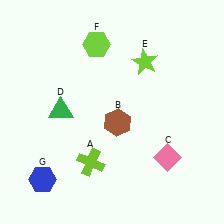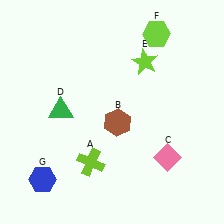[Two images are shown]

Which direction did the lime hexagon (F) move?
The lime hexagon (F) moved right.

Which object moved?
The lime hexagon (F) moved right.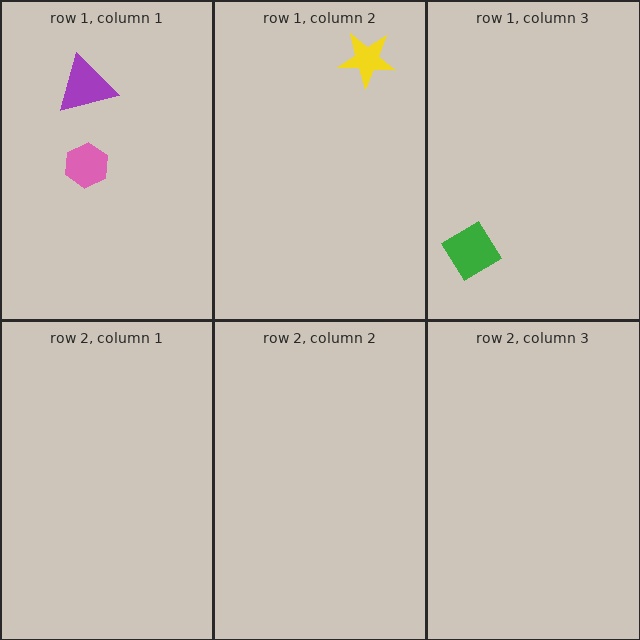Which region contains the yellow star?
The row 1, column 2 region.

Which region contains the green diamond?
The row 1, column 3 region.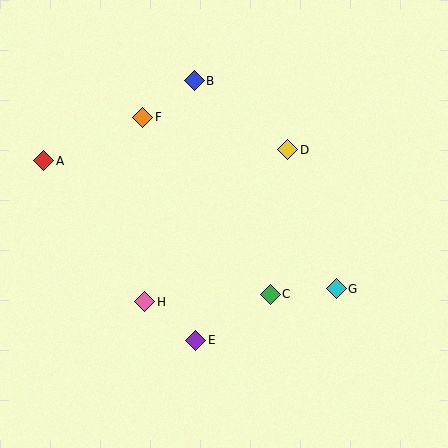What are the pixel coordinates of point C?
Point C is at (270, 294).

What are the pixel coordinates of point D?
Point D is at (288, 150).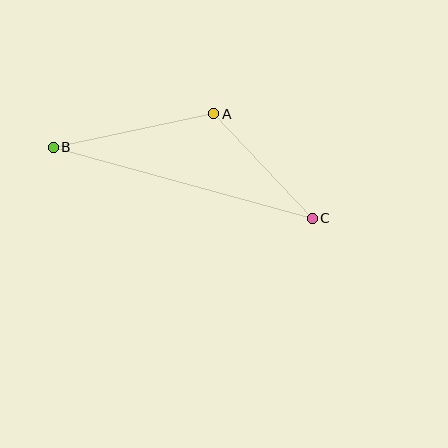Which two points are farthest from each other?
Points B and C are farthest from each other.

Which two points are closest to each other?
Points A and C are closest to each other.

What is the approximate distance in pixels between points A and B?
The distance between A and B is approximately 164 pixels.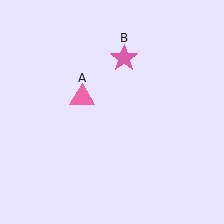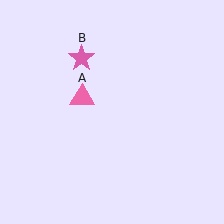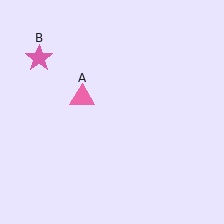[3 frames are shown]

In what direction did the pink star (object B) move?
The pink star (object B) moved left.